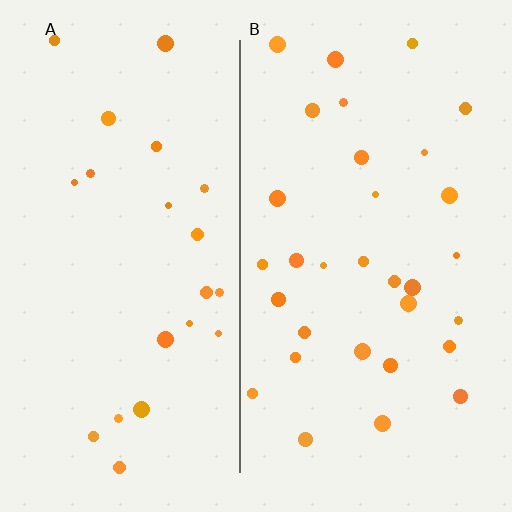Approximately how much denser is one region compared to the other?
Approximately 1.5× — region B over region A.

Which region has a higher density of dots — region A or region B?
B (the right).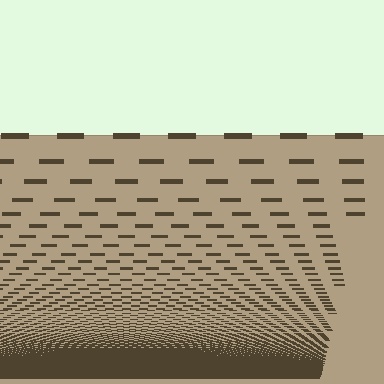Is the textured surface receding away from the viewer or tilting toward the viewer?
The surface appears to tilt toward the viewer. Texture elements get larger and sparser toward the top.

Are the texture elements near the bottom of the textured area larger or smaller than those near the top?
Smaller. The gradient is inverted — elements near the bottom are smaller and denser.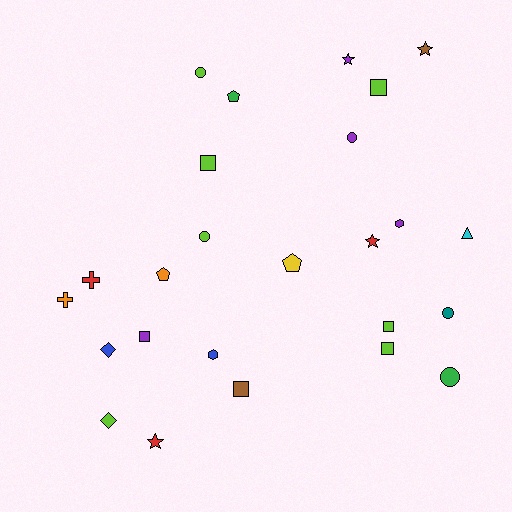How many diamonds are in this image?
There are 2 diamonds.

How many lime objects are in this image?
There are 7 lime objects.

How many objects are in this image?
There are 25 objects.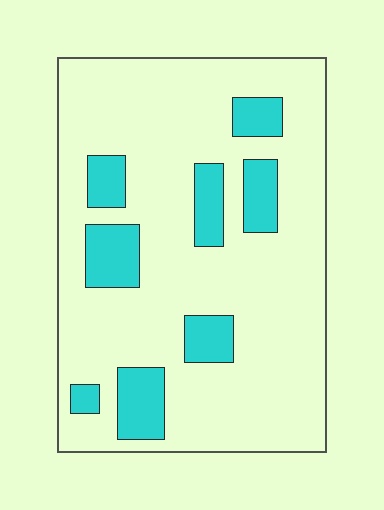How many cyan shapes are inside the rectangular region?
8.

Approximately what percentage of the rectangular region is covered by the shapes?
Approximately 20%.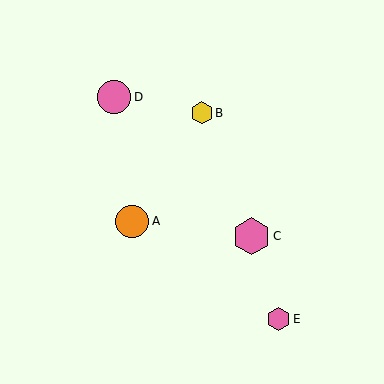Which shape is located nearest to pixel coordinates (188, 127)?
The yellow hexagon (labeled B) at (202, 113) is nearest to that location.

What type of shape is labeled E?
Shape E is a pink hexagon.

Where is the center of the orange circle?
The center of the orange circle is at (132, 221).